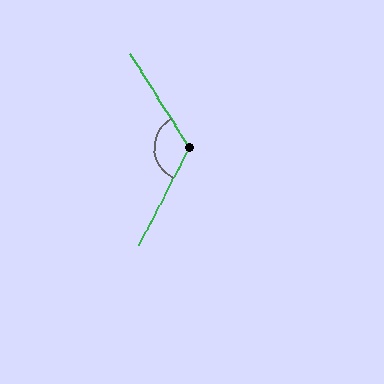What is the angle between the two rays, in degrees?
Approximately 121 degrees.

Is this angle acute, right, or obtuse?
It is obtuse.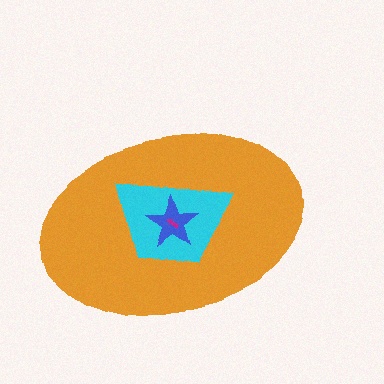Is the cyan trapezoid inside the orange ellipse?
Yes.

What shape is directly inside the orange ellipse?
The cyan trapezoid.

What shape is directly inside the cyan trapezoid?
The blue star.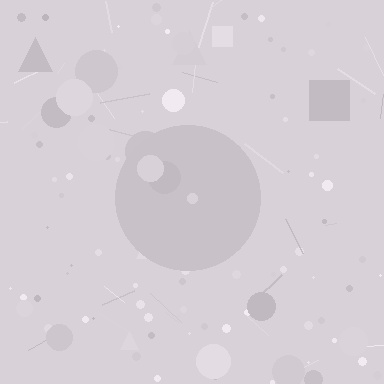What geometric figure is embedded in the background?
A circle is embedded in the background.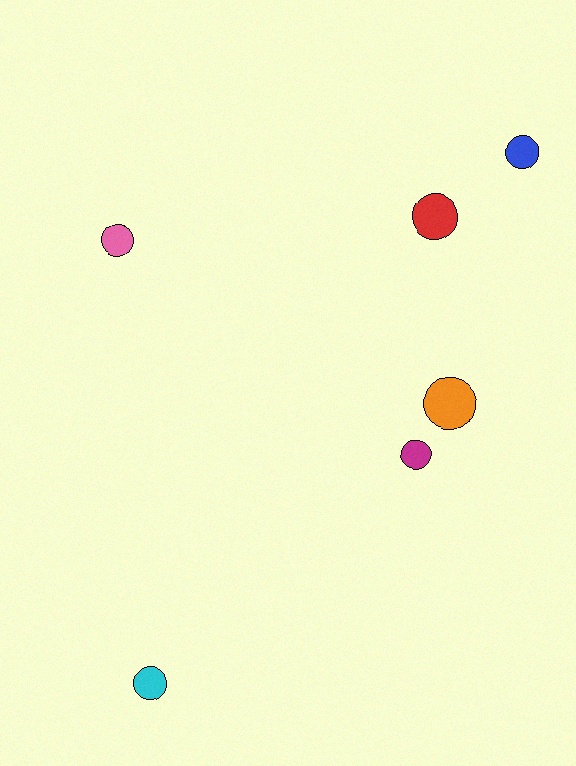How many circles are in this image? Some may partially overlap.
There are 6 circles.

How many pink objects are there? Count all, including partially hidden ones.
There is 1 pink object.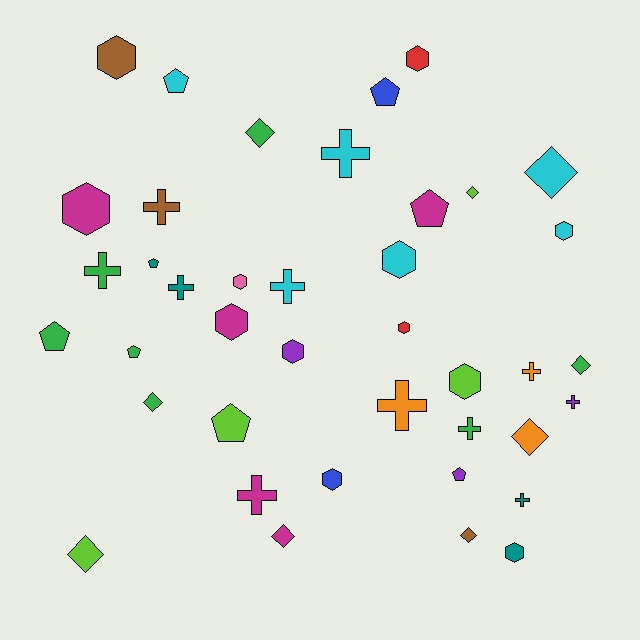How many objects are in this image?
There are 40 objects.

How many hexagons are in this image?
There are 12 hexagons.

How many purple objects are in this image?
There are 3 purple objects.